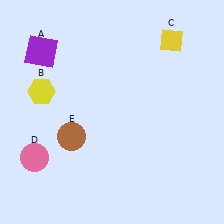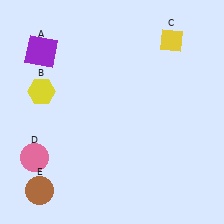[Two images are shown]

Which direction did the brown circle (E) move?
The brown circle (E) moved down.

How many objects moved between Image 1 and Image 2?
1 object moved between the two images.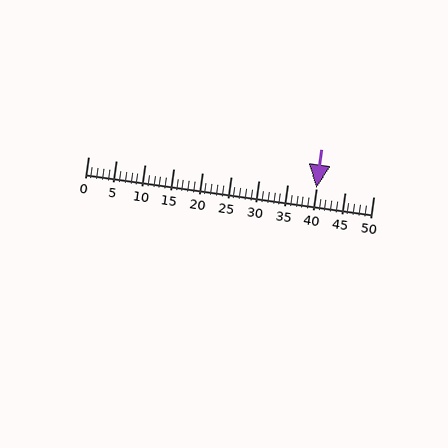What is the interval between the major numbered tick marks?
The major tick marks are spaced 5 units apart.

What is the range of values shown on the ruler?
The ruler shows values from 0 to 50.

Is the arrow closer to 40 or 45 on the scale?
The arrow is closer to 40.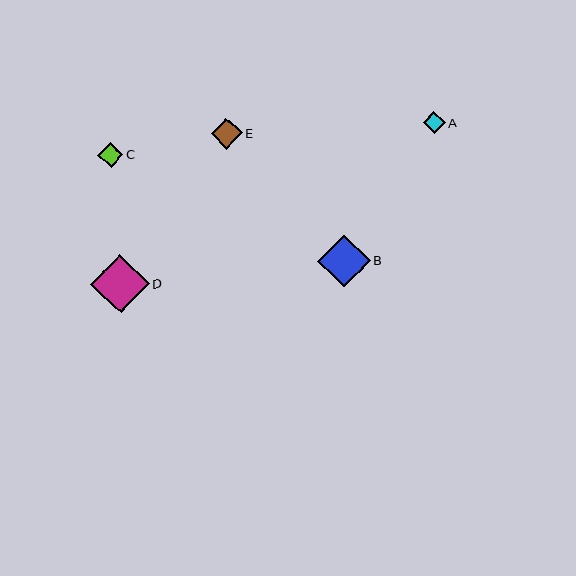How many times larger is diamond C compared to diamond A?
Diamond C is approximately 1.1 times the size of diamond A.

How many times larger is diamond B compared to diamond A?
Diamond B is approximately 2.4 times the size of diamond A.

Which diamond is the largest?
Diamond D is the largest with a size of approximately 58 pixels.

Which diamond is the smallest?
Diamond A is the smallest with a size of approximately 22 pixels.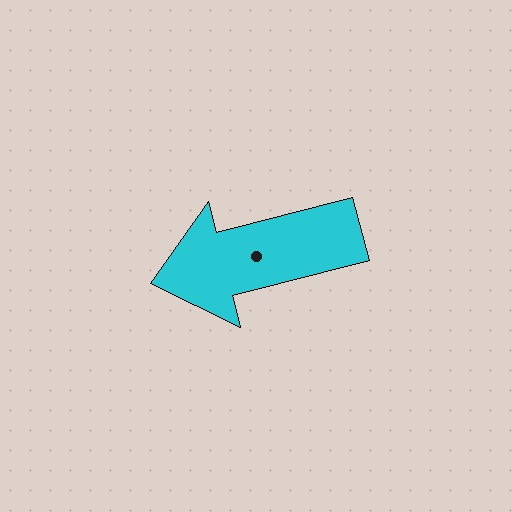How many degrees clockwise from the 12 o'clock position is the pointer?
Approximately 255 degrees.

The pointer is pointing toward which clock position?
Roughly 9 o'clock.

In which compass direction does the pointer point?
West.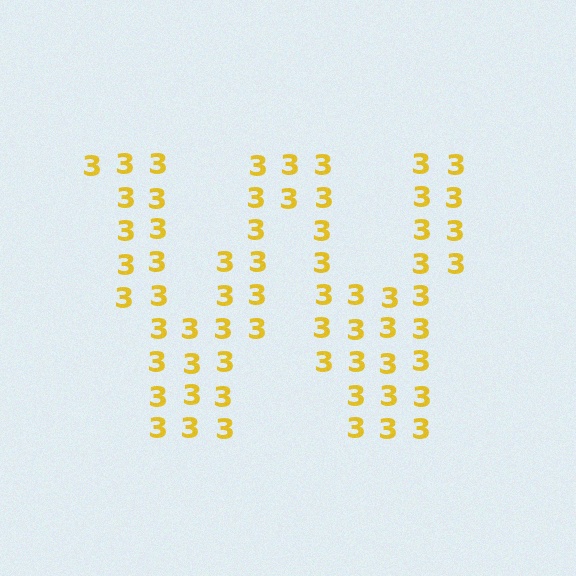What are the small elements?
The small elements are digit 3's.